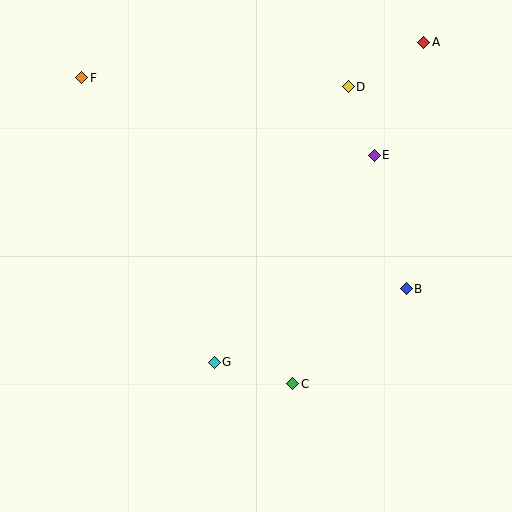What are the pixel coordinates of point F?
Point F is at (82, 78).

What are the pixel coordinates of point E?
Point E is at (374, 155).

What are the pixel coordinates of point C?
Point C is at (293, 384).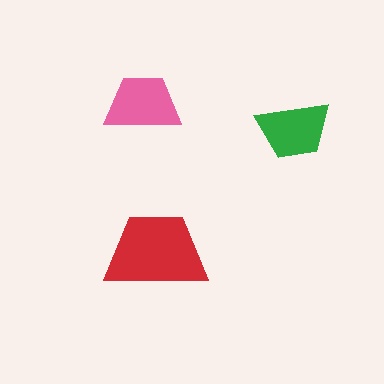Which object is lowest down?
The red trapezoid is bottommost.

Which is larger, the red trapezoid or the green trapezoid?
The red one.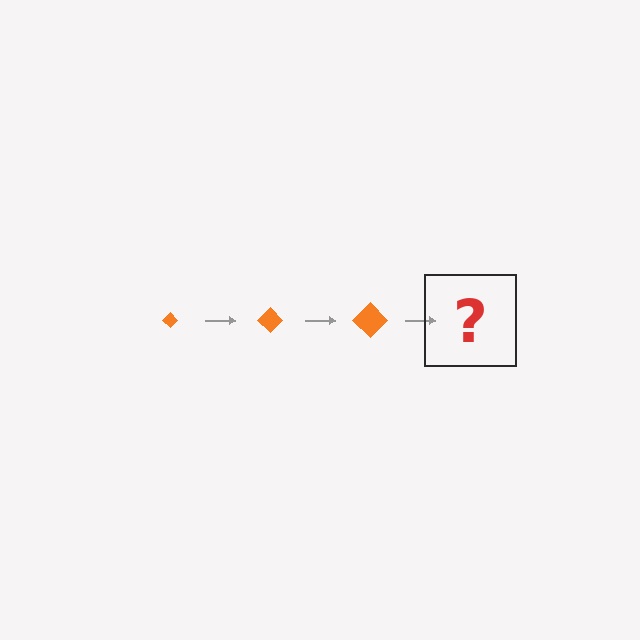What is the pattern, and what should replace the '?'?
The pattern is that the diamond gets progressively larger each step. The '?' should be an orange diamond, larger than the previous one.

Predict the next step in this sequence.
The next step is an orange diamond, larger than the previous one.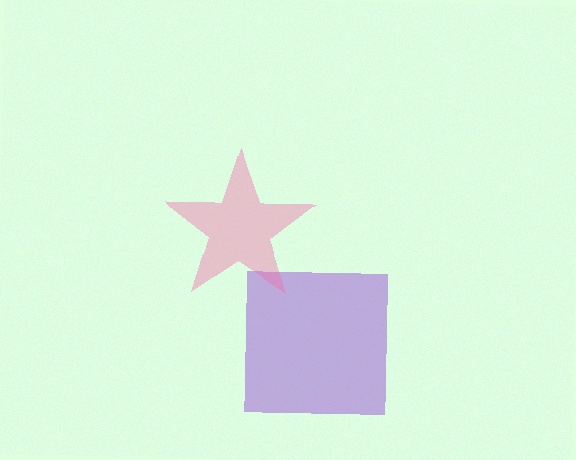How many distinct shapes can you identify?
There are 2 distinct shapes: a purple square, a pink star.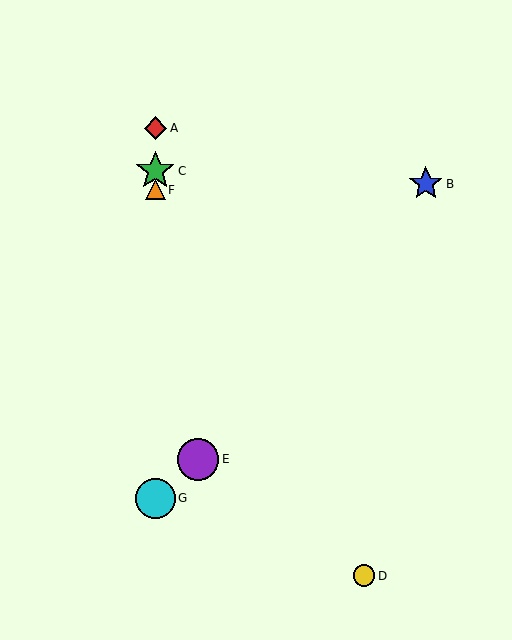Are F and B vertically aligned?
No, F is at x≈155 and B is at x≈426.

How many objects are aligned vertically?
4 objects (A, C, F, G) are aligned vertically.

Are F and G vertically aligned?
Yes, both are at x≈155.